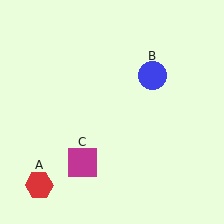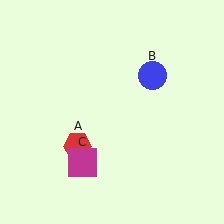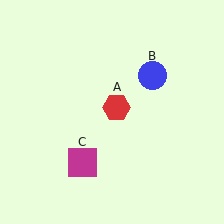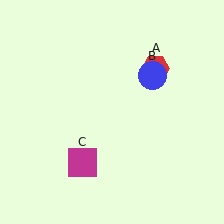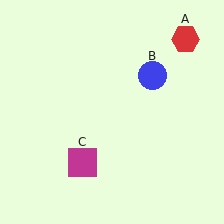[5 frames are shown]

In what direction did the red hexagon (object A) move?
The red hexagon (object A) moved up and to the right.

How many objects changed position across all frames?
1 object changed position: red hexagon (object A).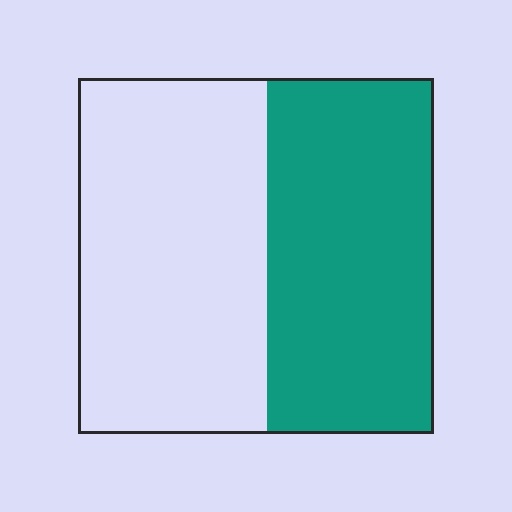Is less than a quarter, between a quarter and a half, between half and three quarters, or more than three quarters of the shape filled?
Between a quarter and a half.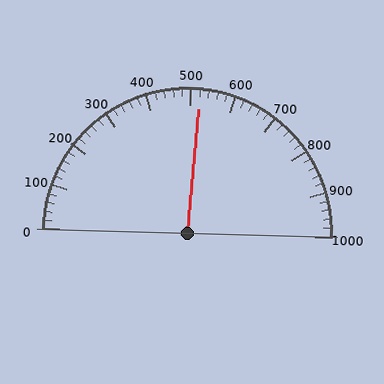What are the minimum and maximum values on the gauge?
The gauge ranges from 0 to 1000.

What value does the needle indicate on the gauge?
The needle indicates approximately 520.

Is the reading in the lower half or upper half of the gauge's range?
The reading is in the upper half of the range (0 to 1000).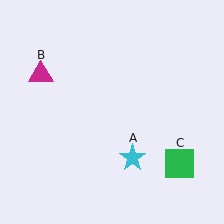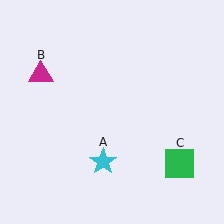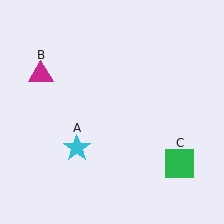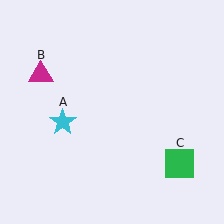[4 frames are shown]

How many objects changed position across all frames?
1 object changed position: cyan star (object A).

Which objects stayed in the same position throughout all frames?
Magenta triangle (object B) and green square (object C) remained stationary.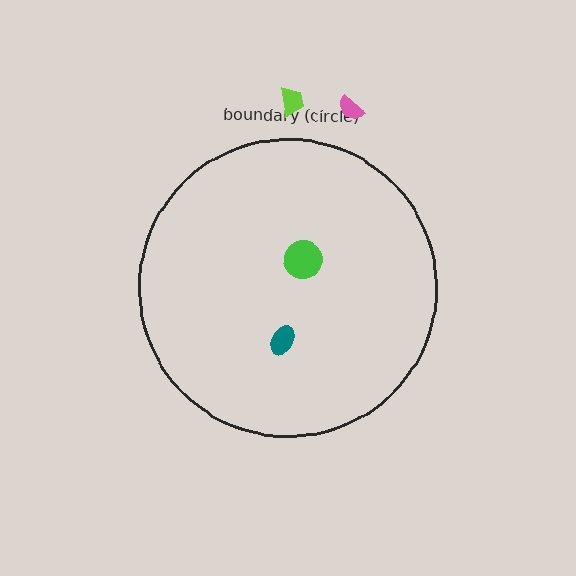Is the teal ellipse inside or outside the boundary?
Inside.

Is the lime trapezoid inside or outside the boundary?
Outside.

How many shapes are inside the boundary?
2 inside, 2 outside.